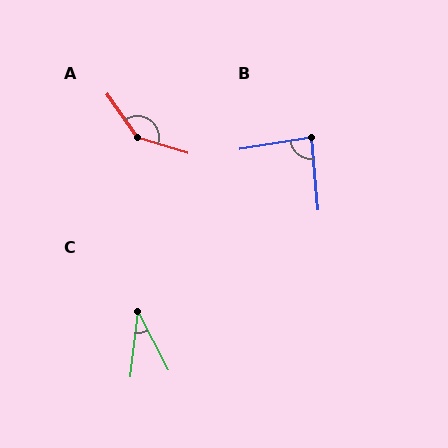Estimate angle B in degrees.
Approximately 86 degrees.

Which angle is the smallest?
C, at approximately 34 degrees.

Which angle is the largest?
A, at approximately 143 degrees.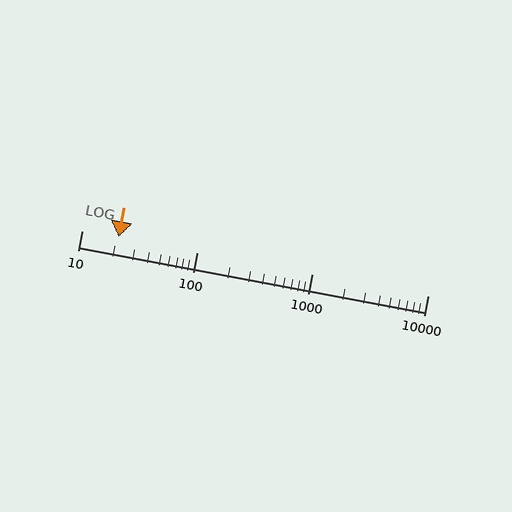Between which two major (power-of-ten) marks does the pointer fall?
The pointer is between 10 and 100.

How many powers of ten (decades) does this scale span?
The scale spans 3 decades, from 10 to 10000.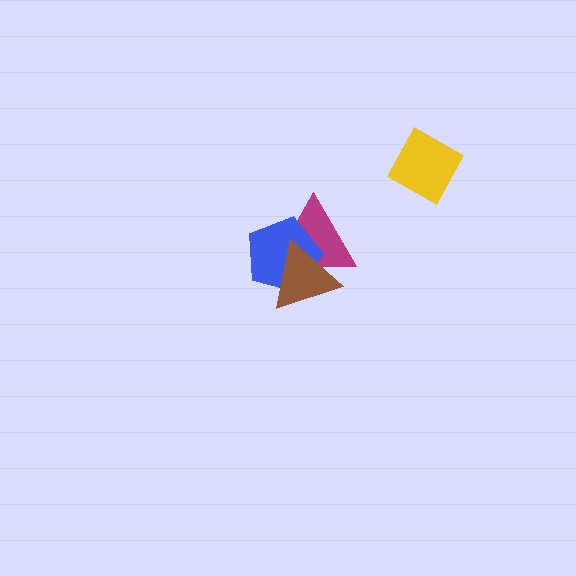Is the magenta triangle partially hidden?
Yes, it is partially covered by another shape.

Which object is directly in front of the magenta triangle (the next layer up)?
The blue pentagon is directly in front of the magenta triangle.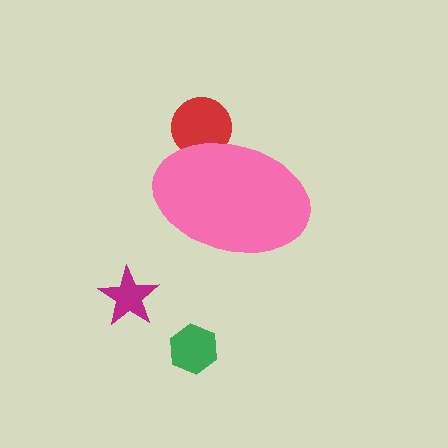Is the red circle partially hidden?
Yes, the red circle is partially hidden behind the pink ellipse.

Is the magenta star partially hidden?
No, the magenta star is fully visible.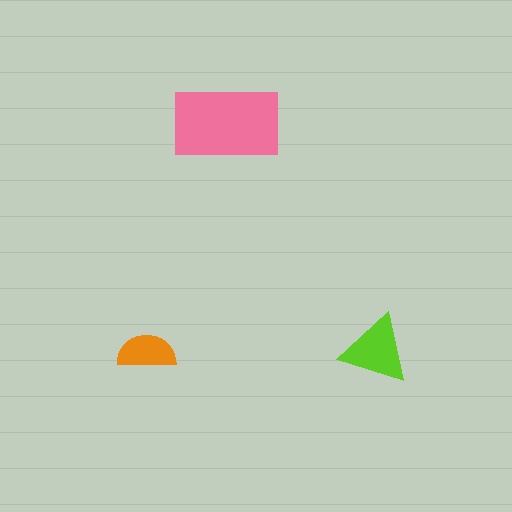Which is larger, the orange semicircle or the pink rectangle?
The pink rectangle.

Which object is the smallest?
The orange semicircle.